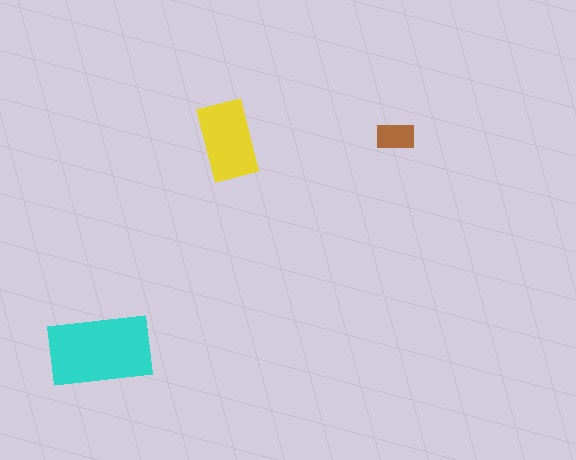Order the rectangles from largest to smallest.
the cyan one, the yellow one, the brown one.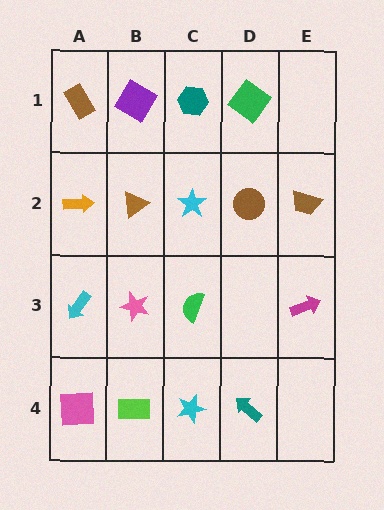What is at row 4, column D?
A teal arrow.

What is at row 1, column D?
A green diamond.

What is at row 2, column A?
An orange arrow.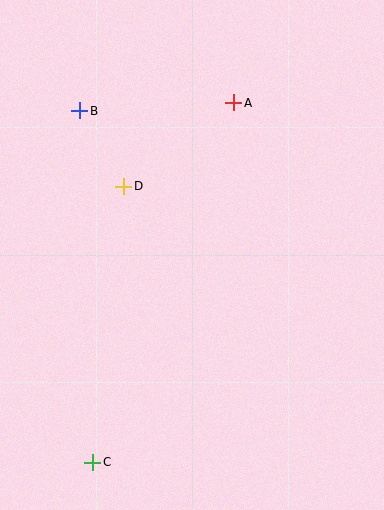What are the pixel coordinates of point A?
Point A is at (234, 103).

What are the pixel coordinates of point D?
Point D is at (124, 186).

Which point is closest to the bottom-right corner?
Point C is closest to the bottom-right corner.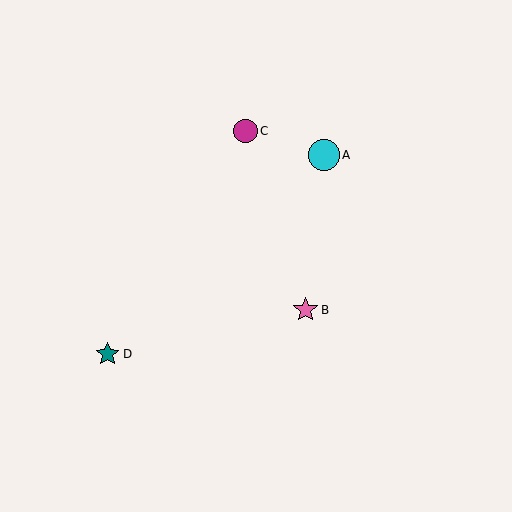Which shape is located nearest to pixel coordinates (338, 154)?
The cyan circle (labeled A) at (324, 155) is nearest to that location.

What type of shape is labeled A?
Shape A is a cyan circle.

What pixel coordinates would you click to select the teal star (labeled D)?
Click at (108, 354) to select the teal star D.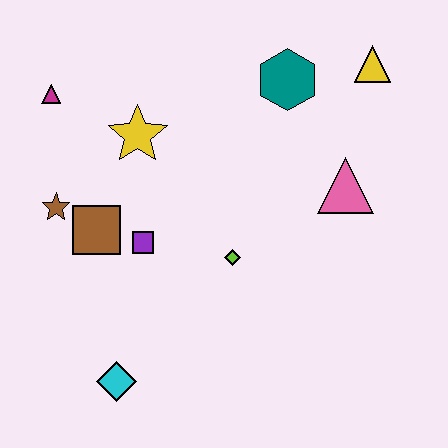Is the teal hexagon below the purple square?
No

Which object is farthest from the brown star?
The yellow triangle is farthest from the brown star.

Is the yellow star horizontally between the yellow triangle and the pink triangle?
No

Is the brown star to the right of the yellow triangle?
No